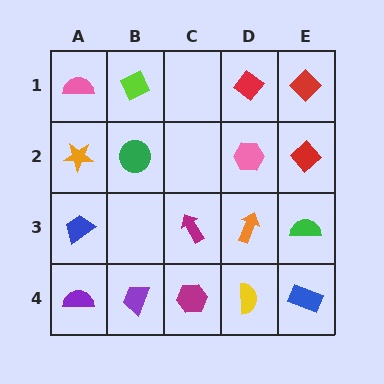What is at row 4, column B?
A purple trapezoid.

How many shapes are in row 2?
4 shapes.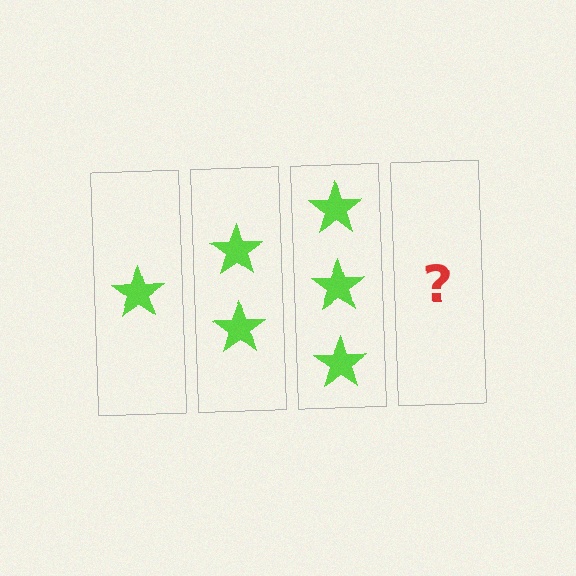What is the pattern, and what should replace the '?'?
The pattern is that each step adds one more star. The '?' should be 4 stars.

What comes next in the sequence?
The next element should be 4 stars.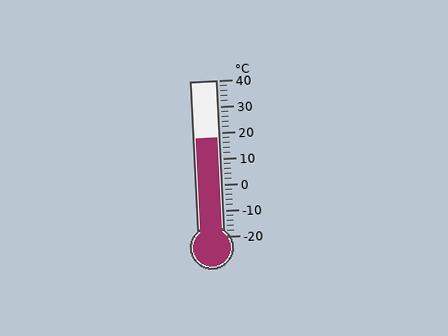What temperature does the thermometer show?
The thermometer shows approximately 18°C.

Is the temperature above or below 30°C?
The temperature is below 30°C.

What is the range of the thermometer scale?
The thermometer scale ranges from -20°C to 40°C.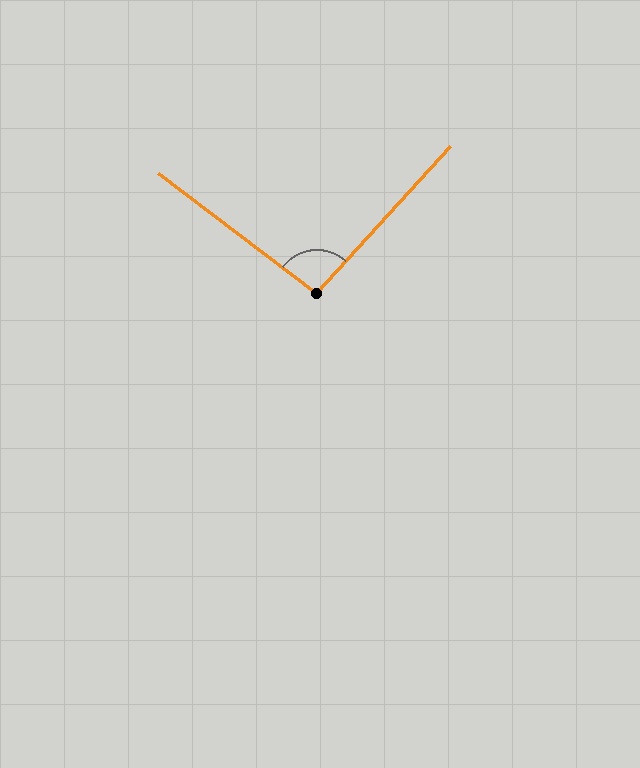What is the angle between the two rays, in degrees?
Approximately 95 degrees.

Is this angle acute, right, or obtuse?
It is approximately a right angle.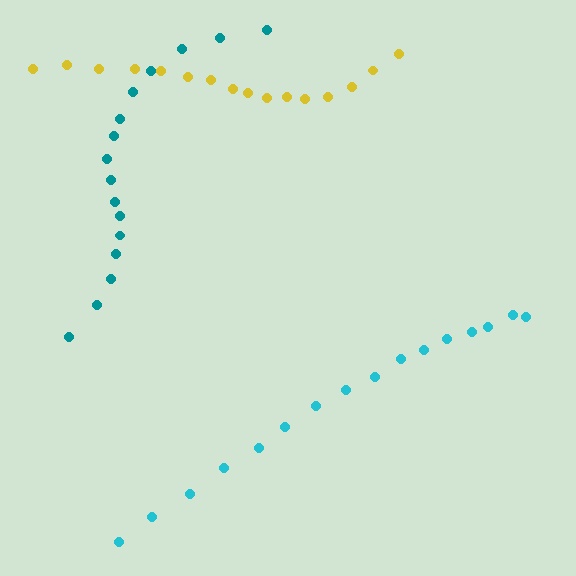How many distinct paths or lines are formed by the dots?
There are 3 distinct paths.